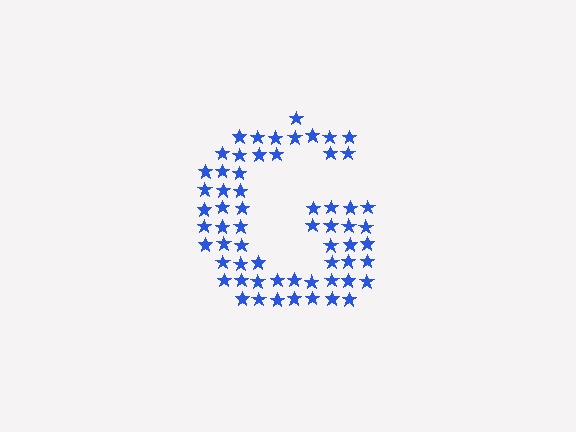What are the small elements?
The small elements are stars.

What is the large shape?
The large shape is the letter G.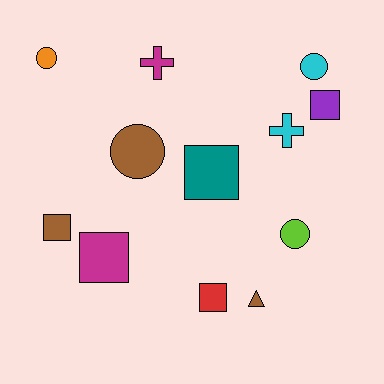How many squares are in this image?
There are 5 squares.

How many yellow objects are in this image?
There are no yellow objects.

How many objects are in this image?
There are 12 objects.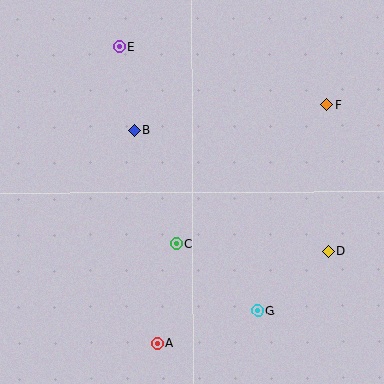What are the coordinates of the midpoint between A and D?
The midpoint between A and D is at (242, 297).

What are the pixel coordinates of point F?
Point F is at (326, 105).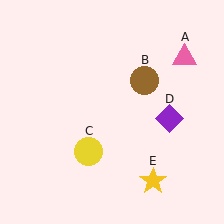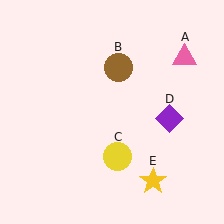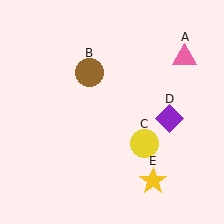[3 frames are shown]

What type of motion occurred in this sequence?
The brown circle (object B), yellow circle (object C) rotated counterclockwise around the center of the scene.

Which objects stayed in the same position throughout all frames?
Pink triangle (object A) and purple diamond (object D) and yellow star (object E) remained stationary.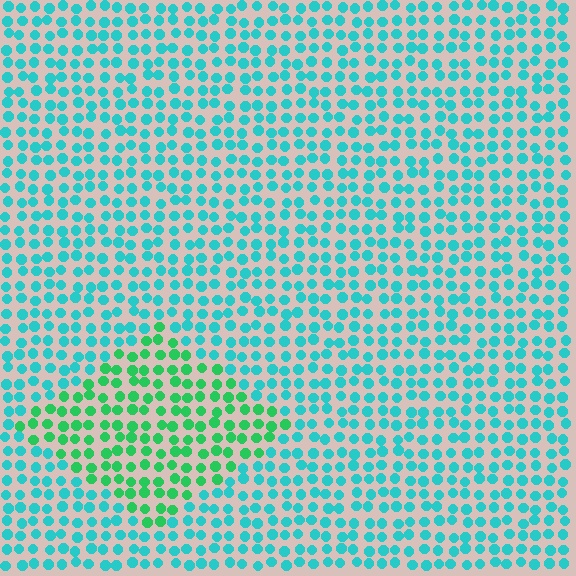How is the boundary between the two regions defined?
The boundary is defined purely by a slight shift in hue (about 40 degrees). Spacing, size, and orientation are identical on both sides.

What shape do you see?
I see a diamond.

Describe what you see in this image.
The image is filled with small cyan elements in a uniform arrangement. A diamond-shaped region is visible where the elements are tinted to a slightly different hue, forming a subtle color boundary.